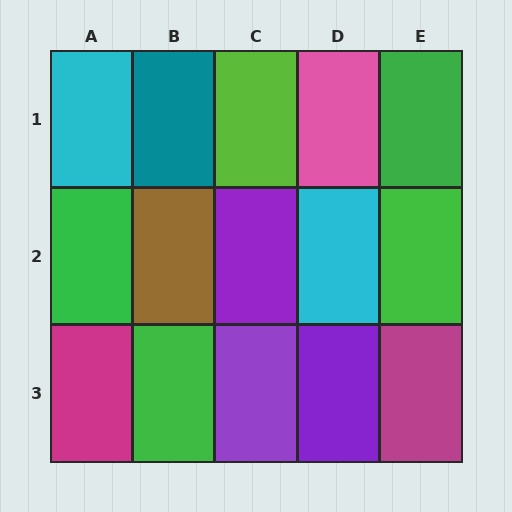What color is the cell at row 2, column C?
Purple.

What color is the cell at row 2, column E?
Green.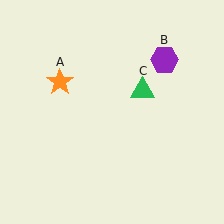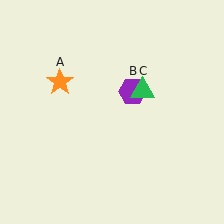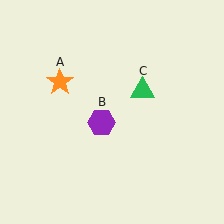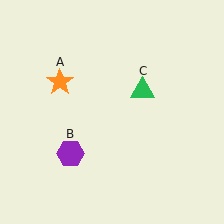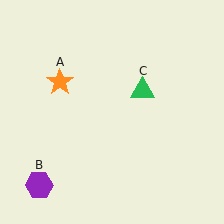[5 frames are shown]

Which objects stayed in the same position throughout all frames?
Orange star (object A) and green triangle (object C) remained stationary.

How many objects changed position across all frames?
1 object changed position: purple hexagon (object B).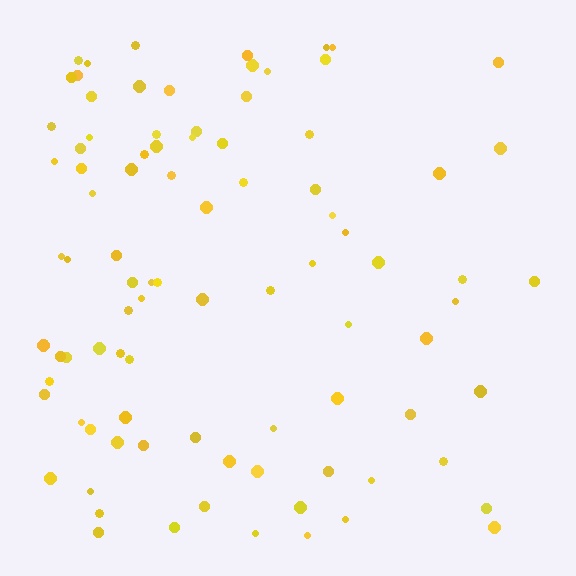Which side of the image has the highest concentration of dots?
The left.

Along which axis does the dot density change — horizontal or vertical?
Horizontal.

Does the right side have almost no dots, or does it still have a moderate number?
Still a moderate number, just noticeably fewer than the left.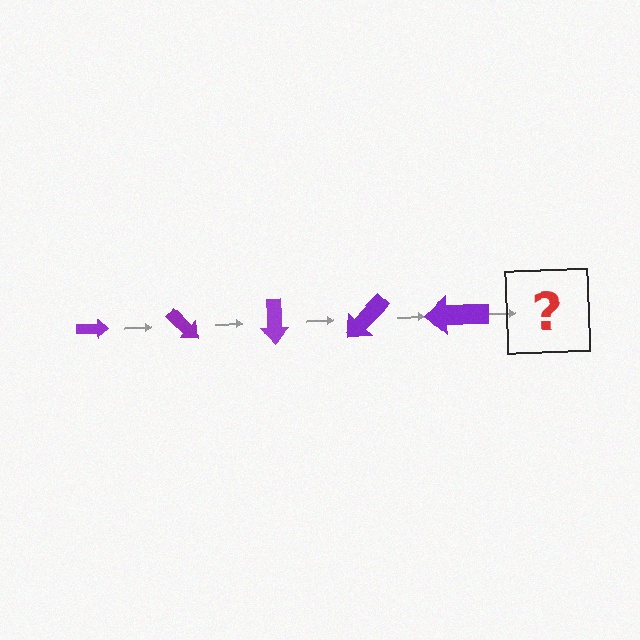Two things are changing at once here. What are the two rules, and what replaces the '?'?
The two rules are that the arrow grows larger each step and it rotates 45 degrees each step. The '?' should be an arrow, larger than the previous one and rotated 225 degrees from the start.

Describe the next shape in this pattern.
It should be an arrow, larger than the previous one and rotated 225 degrees from the start.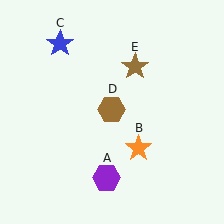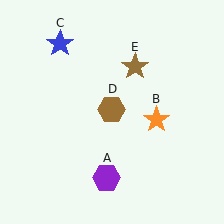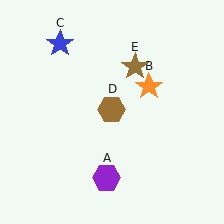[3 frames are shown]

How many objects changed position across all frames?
1 object changed position: orange star (object B).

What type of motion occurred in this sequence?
The orange star (object B) rotated counterclockwise around the center of the scene.